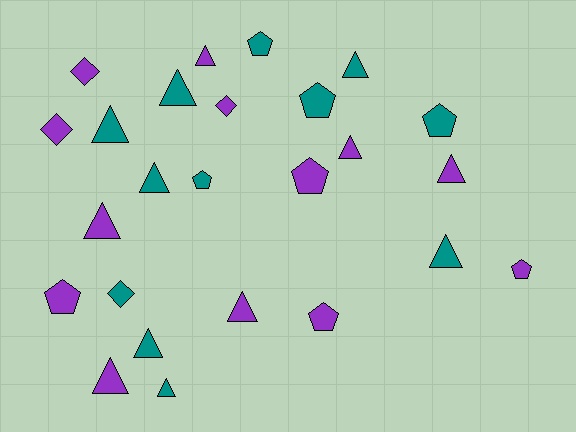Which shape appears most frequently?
Triangle, with 13 objects.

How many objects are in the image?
There are 25 objects.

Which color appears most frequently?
Purple, with 13 objects.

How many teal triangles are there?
There are 7 teal triangles.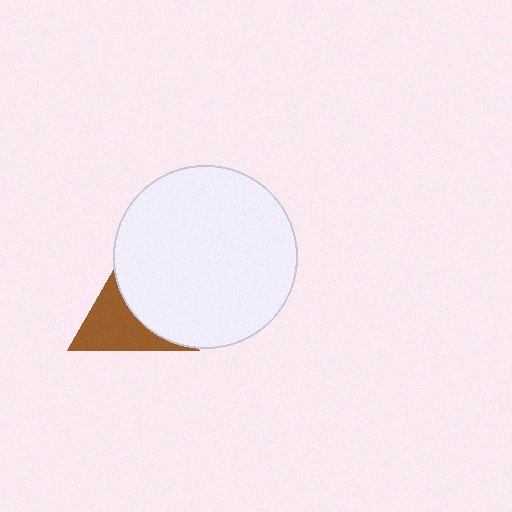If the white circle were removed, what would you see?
You would see the complete brown triangle.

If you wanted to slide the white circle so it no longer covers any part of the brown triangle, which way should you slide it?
Slide it right — that is the most direct way to separate the two shapes.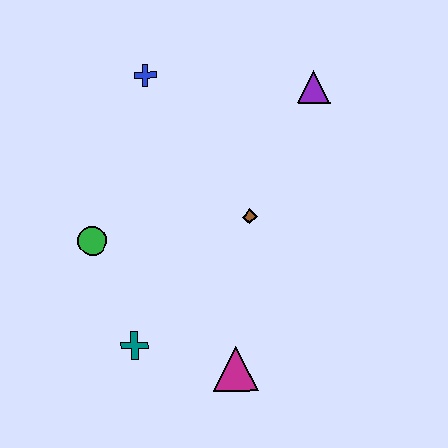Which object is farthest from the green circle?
The purple triangle is farthest from the green circle.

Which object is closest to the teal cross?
The magenta triangle is closest to the teal cross.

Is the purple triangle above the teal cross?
Yes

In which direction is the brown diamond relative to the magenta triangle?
The brown diamond is above the magenta triangle.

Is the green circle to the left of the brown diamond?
Yes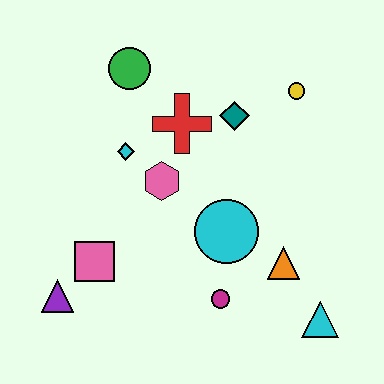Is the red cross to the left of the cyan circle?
Yes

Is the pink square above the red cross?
No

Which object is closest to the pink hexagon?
The cyan diamond is closest to the pink hexagon.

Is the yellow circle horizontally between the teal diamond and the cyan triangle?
Yes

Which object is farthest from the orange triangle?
The green circle is farthest from the orange triangle.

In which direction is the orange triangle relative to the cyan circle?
The orange triangle is to the right of the cyan circle.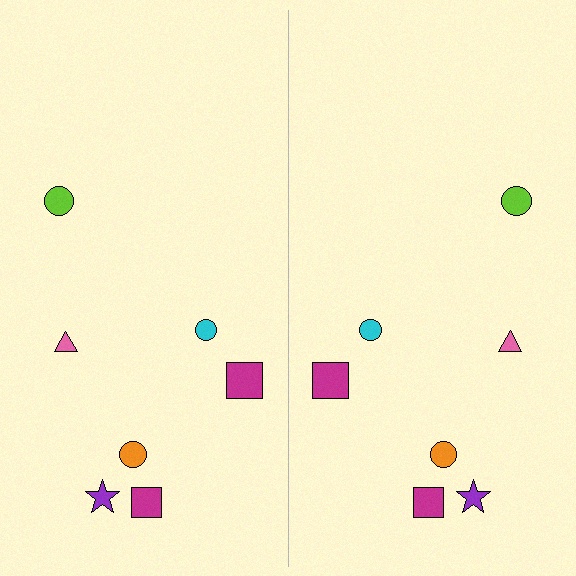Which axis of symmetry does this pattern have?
The pattern has a vertical axis of symmetry running through the center of the image.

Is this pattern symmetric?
Yes, this pattern has bilateral (reflection) symmetry.